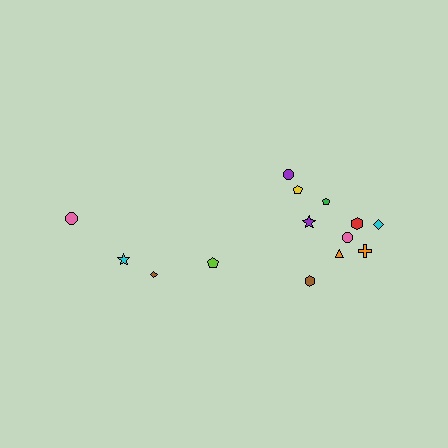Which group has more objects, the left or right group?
The right group.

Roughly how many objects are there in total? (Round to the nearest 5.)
Roughly 15 objects in total.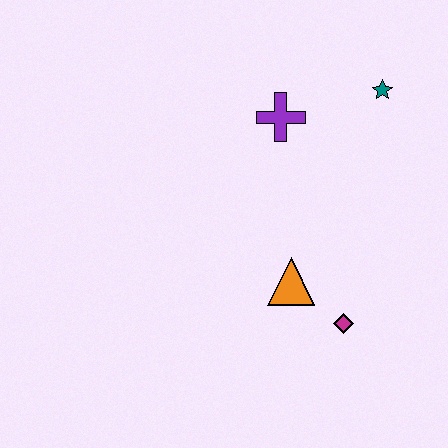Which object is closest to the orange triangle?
The magenta diamond is closest to the orange triangle.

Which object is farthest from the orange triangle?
The teal star is farthest from the orange triangle.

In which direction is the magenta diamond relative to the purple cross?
The magenta diamond is below the purple cross.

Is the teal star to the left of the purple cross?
No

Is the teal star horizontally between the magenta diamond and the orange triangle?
No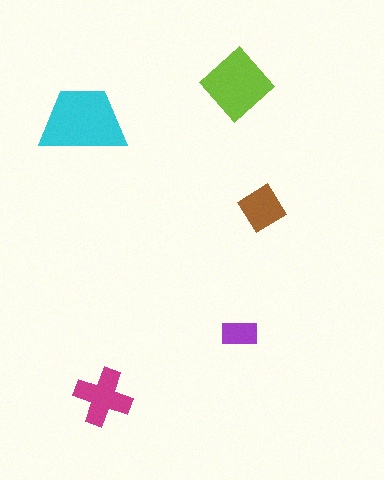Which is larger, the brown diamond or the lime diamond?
The lime diamond.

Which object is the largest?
The cyan trapezoid.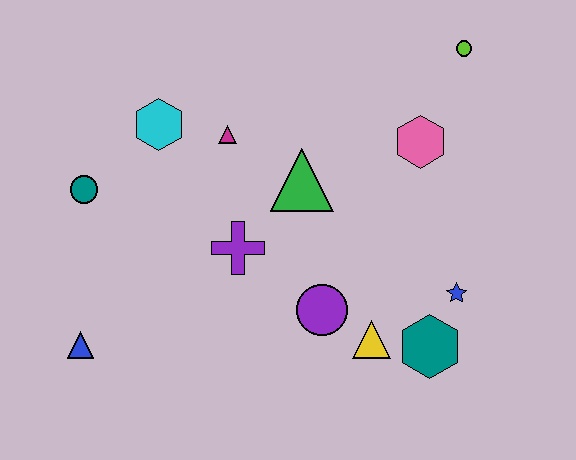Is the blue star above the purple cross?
No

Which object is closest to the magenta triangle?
The cyan hexagon is closest to the magenta triangle.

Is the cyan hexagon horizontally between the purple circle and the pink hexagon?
No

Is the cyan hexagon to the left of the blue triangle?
No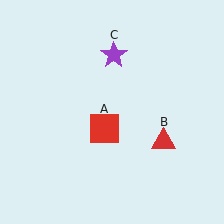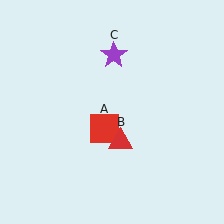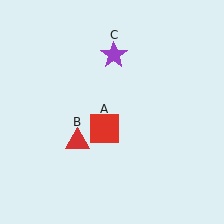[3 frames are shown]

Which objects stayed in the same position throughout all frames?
Red square (object A) and purple star (object C) remained stationary.